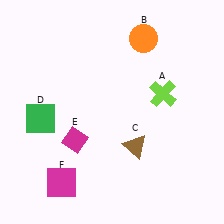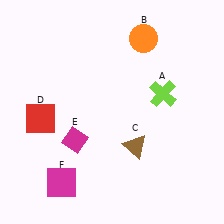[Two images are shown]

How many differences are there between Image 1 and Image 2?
There is 1 difference between the two images.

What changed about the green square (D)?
In Image 1, D is green. In Image 2, it changed to red.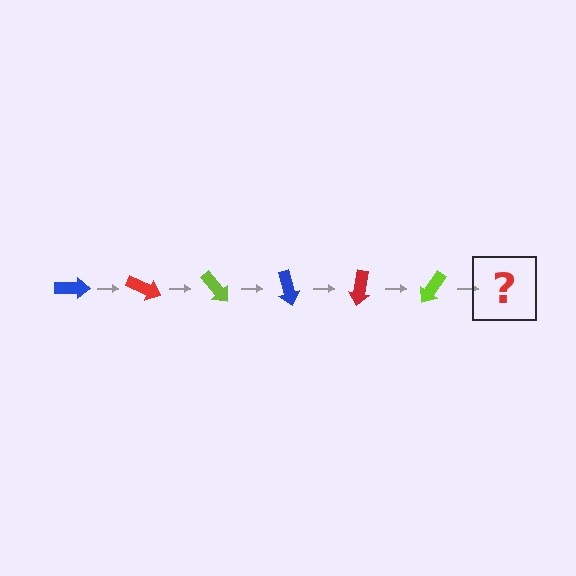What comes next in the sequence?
The next element should be a blue arrow, rotated 150 degrees from the start.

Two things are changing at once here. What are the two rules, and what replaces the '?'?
The two rules are that it rotates 25 degrees each step and the color cycles through blue, red, and lime. The '?' should be a blue arrow, rotated 150 degrees from the start.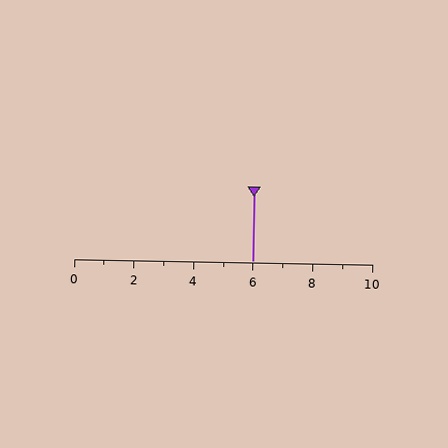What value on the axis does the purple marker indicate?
The marker indicates approximately 6.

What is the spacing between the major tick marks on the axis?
The major ticks are spaced 2 apart.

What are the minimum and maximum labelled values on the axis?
The axis runs from 0 to 10.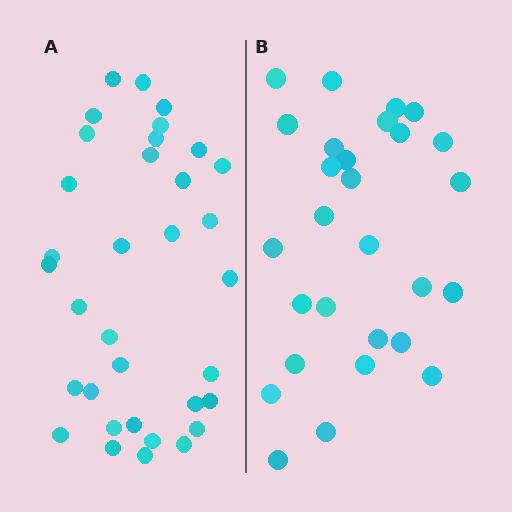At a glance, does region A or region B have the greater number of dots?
Region A (the left region) has more dots.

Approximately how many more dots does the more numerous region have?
Region A has about 6 more dots than region B.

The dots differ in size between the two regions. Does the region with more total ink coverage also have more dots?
No. Region B has more total ink coverage because its dots are larger, but region A actually contains more individual dots. Total area can be misleading — the number of items is what matters here.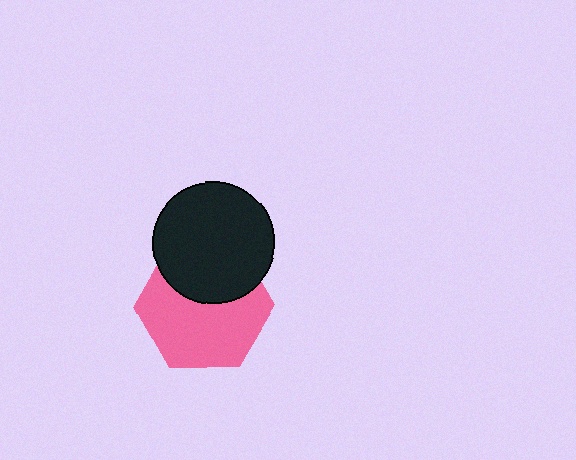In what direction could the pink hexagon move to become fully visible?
The pink hexagon could move down. That would shift it out from behind the black circle entirely.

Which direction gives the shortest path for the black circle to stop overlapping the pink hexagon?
Moving up gives the shortest separation.